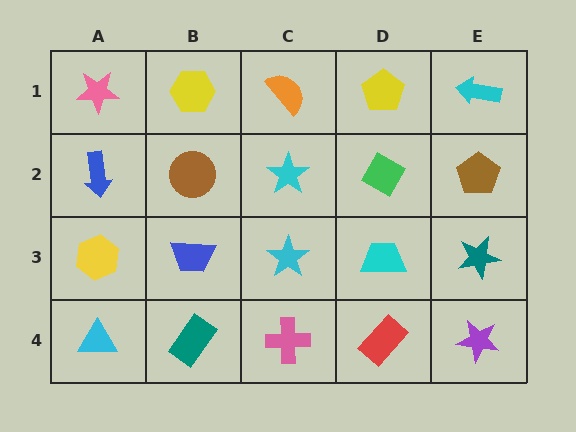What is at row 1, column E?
A cyan arrow.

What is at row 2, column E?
A brown pentagon.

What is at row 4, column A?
A cyan triangle.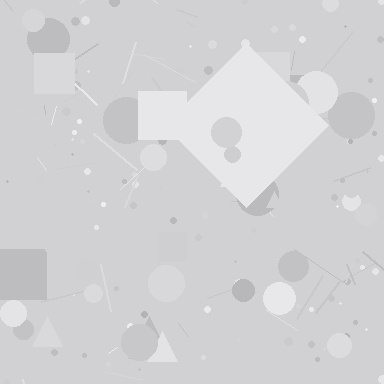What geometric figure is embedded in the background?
A diamond is embedded in the background.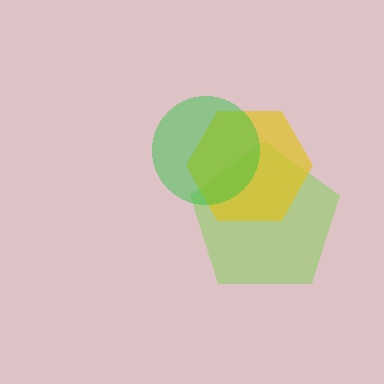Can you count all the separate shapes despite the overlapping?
Yes, there are 3 separate shapes.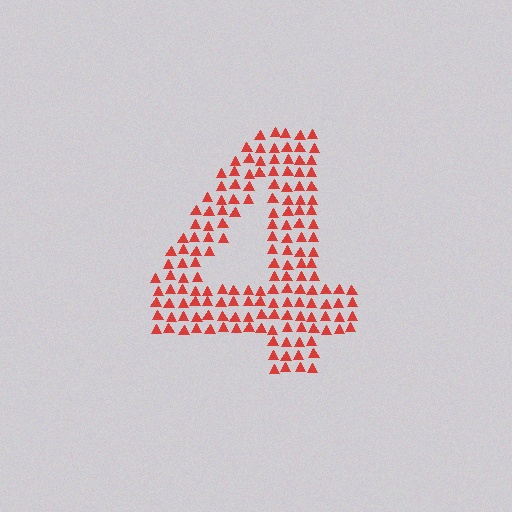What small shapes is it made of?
It is made of small triangles.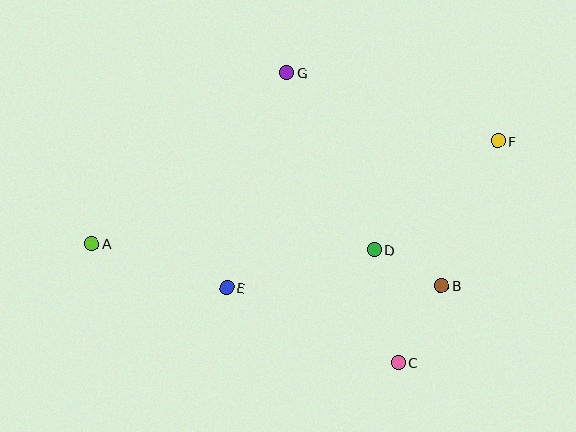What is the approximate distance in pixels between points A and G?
The distance between A and G is approximately 259 pixels.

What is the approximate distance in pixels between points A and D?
The distance between A and D is approximately 282 pixels.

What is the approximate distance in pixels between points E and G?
The distance between E and G is approximately 223 pixels.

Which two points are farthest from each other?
Points A and F are farthest from each other.